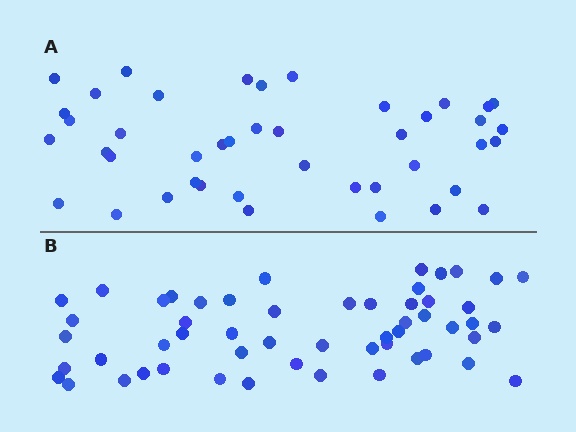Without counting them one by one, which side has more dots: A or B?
Region B (the bottom region) has more dots.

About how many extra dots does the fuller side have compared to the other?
Region B has roughly 12 or so more dots than region A.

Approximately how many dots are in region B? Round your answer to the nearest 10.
About 50 dots. (The exact count is 54, which rounds to 50.)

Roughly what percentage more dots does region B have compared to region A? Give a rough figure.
About 25% more.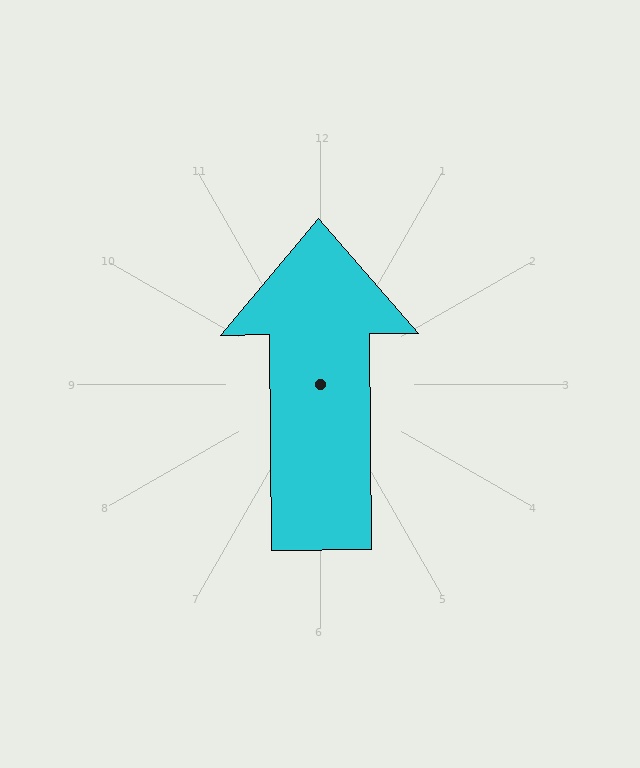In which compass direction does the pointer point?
North.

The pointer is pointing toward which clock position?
Roughly 12 o'clock.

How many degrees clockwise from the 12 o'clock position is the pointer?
Approximately 360 degrees.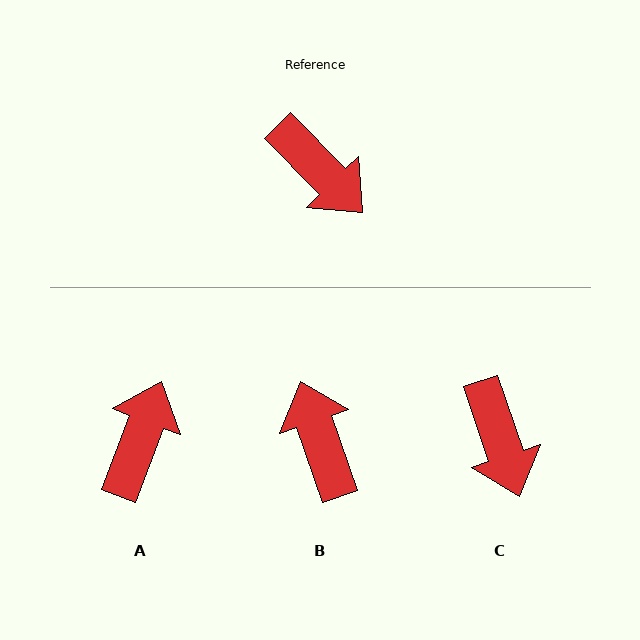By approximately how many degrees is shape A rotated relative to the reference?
Approximately 115 degrees counter-clockwise.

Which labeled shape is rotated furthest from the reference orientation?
B, about 154 degrees away.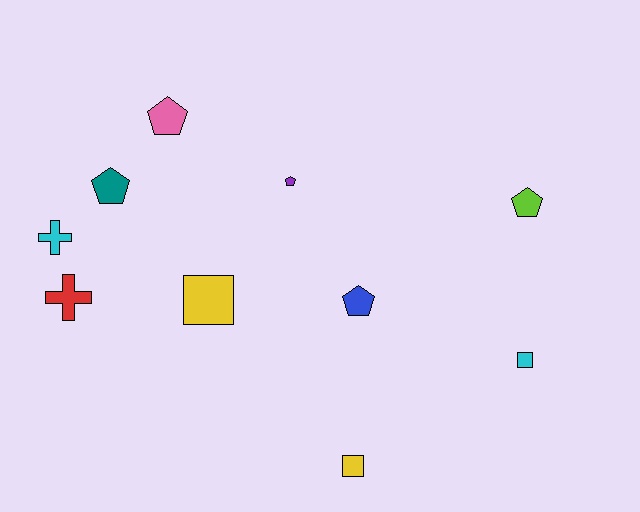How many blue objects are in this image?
There is 1 blue object.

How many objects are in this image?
There are 10 objects.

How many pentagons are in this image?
There are 5 pentagons.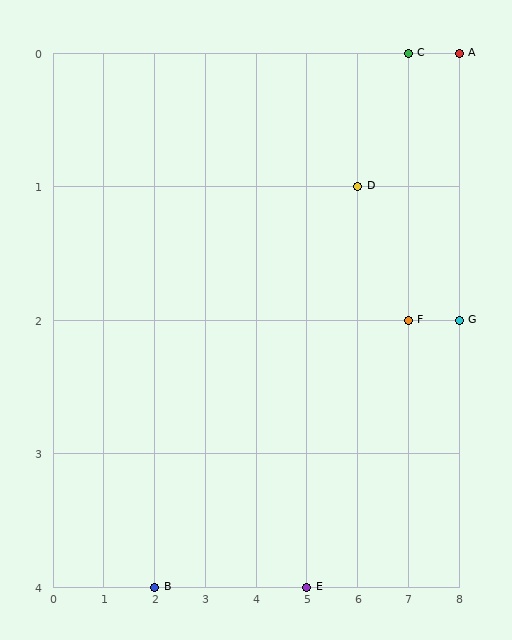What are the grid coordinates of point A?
Point A is at grid coordinates (8, 0).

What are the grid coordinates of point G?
Point G is at grid coordinates (8, 2).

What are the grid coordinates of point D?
Point D is at grid coordinates (6, 1).